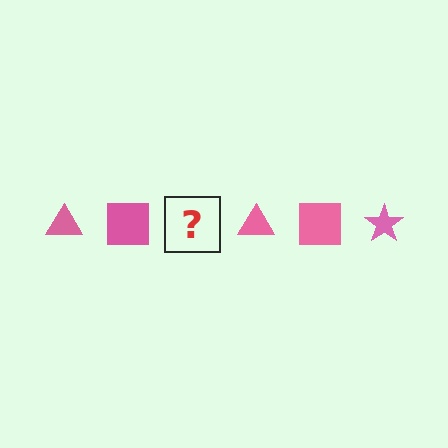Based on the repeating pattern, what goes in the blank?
The blank should be a pink star.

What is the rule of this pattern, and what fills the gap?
The rule is that the pattern cycles through triangle, square, star shapes in pink. The gap should be filled with a pink star.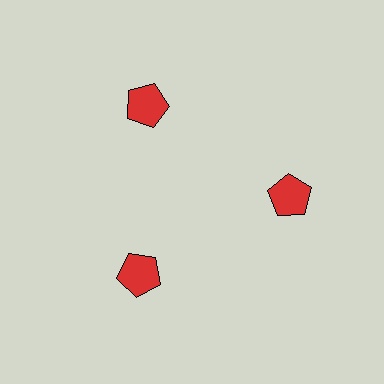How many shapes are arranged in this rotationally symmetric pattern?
There are 3 shapes, arranged in 3 groups of 1.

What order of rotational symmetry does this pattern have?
This pattern has 3-fold rotational symmetry.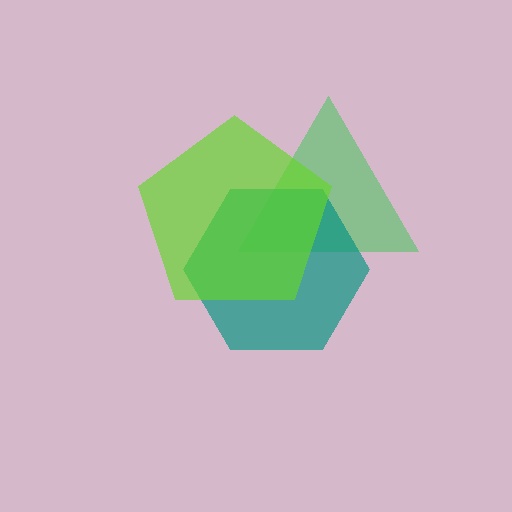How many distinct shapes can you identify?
There are 3 distinct shapes: a green triangle, a teal hexagon, a lime pentagon.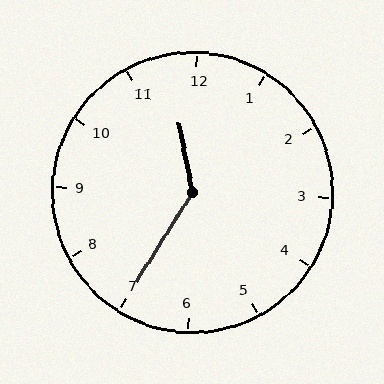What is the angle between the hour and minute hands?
Approximately 138 degrees.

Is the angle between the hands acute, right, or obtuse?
It is obtuse.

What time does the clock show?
11:35.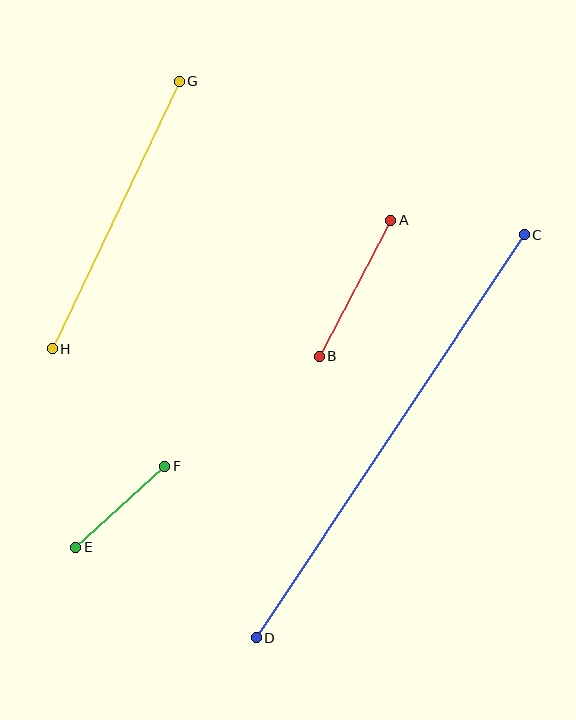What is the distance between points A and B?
The distance is approximately 153 pixels.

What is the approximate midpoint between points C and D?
The midpoint is at approximately (390, 436) pixels.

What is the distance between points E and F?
The distance is approximately 120 pixels.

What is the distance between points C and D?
The distance is approximately 484 pixels.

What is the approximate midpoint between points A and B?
The midpoint is at approximately (355, 288) pixels.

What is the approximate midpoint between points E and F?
The midpoint is at approximately (120, 507) pixels.